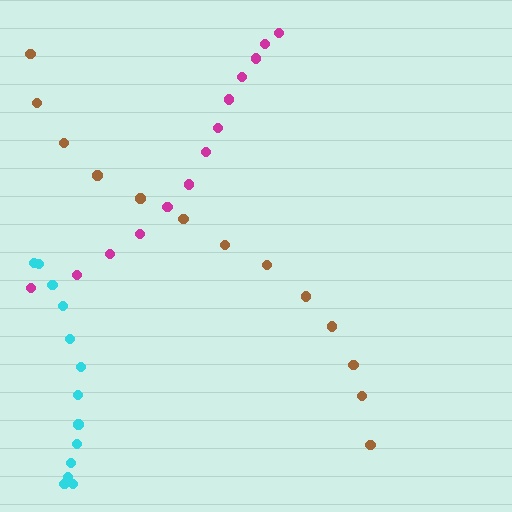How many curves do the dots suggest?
There are 3 distinct paths.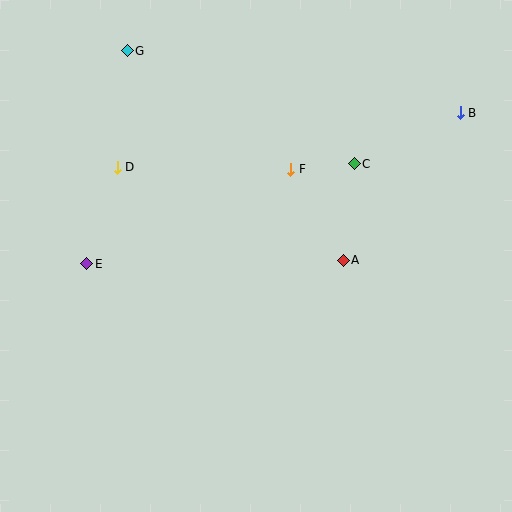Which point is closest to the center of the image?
Point A at (343, 260) is closest to the center.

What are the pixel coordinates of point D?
Point D is at (117, 167).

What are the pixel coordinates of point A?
Point A is at (343, 260).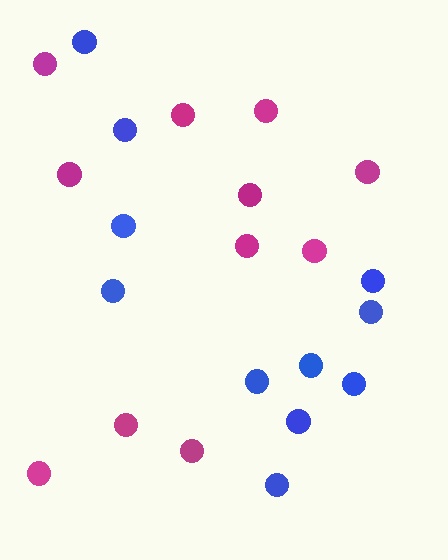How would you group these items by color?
There are 2 groups: one group of magenta circles (11) and one group of blue circles (11).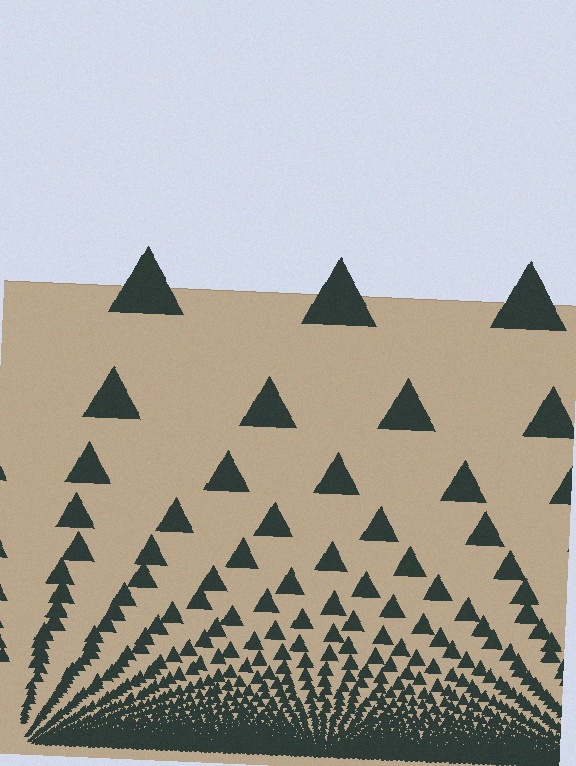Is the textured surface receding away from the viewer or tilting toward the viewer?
The surface appears to tilt toward the viewer. Texture elements get larger and sparser toward the top.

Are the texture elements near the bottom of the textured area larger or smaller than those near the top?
Smaller. The gradient is inverted — elements near the bottom are smaller and denser.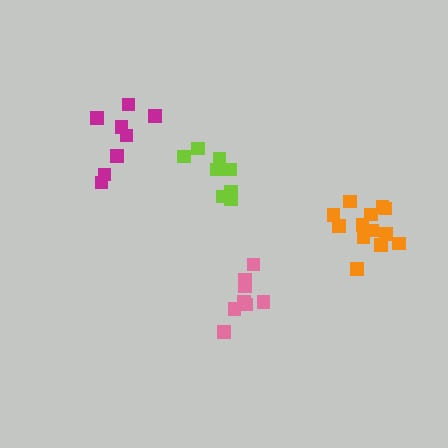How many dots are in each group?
Group 1: 8 dots, Group 2: 8 dots, Group 3: 8 dots, Group 4: 13 dots (37 total).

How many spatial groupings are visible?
There are 4 spatial groupings.